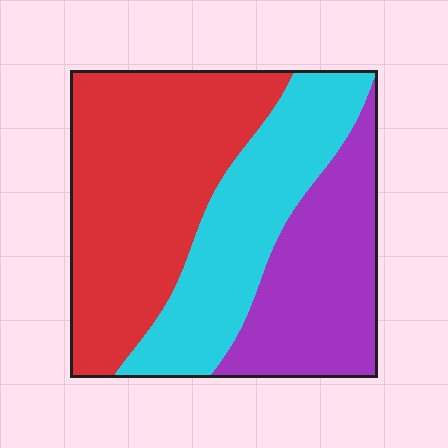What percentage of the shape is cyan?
Cyan covers around 30% of the shape.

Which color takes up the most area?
Red, at roughly 45%.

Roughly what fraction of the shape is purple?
Purple takes up about one quarter (1/4) of the shape.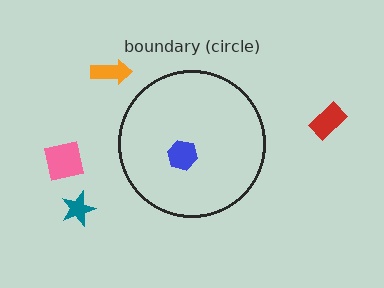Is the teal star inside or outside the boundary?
Outside.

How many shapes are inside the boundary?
1 inside, 4 outside.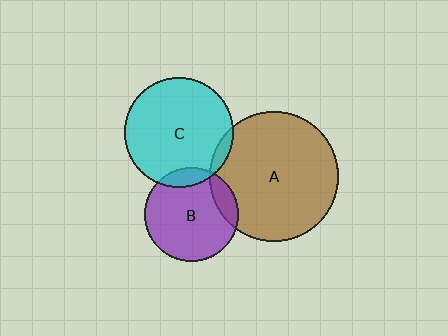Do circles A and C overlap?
Yes.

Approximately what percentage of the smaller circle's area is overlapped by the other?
Approximately 5%.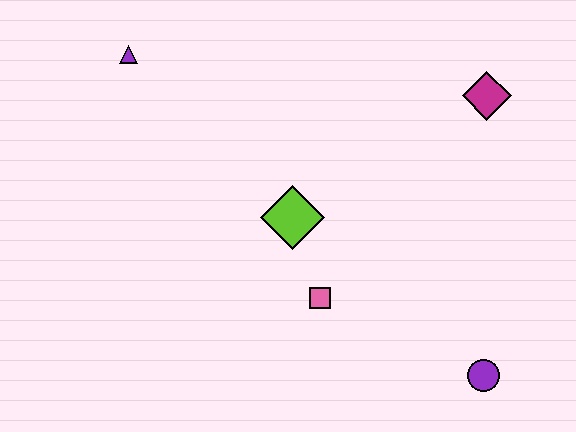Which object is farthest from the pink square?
The purple triangle is farthest from the pink square.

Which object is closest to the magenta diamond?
The lime diamond is closest to the magenta diamond.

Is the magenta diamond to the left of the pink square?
No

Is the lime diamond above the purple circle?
Yes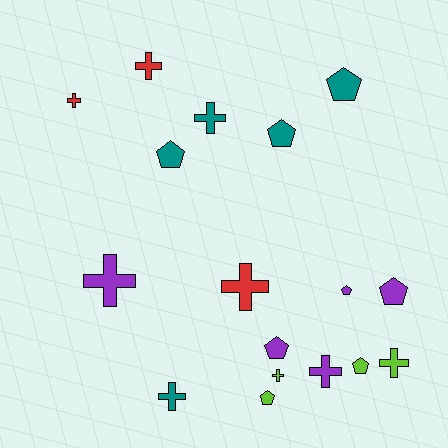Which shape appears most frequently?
Cross, with 9 objects.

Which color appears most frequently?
Teal, with 5 objects.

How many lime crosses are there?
There are 2 lime crosses.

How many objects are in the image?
There are 17 objects.